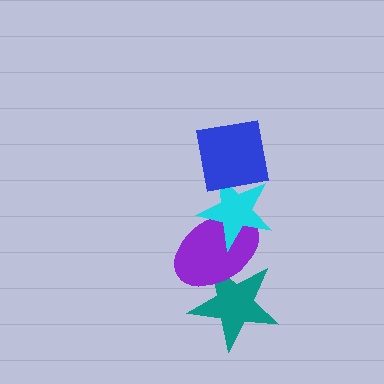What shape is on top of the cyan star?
The blue square is on top of the cyan star.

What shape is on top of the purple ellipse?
The cyan star is on top of the purple ellipse.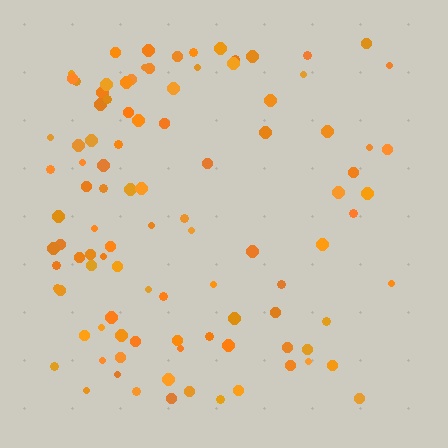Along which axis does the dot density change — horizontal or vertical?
Horizontal.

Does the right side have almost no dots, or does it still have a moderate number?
Still a moderate number, just noticeably fewer than the left.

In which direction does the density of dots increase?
From right to left, with the left side densest.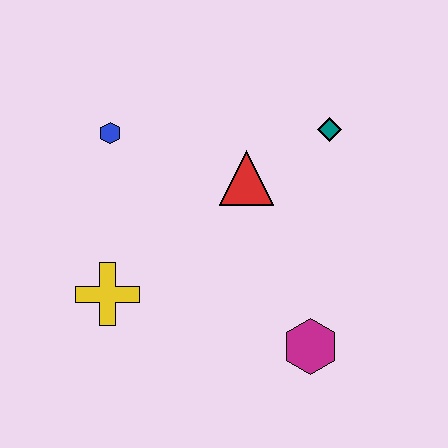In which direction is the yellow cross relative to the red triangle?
The yellow cross is to the left of the red triangle.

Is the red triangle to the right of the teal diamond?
No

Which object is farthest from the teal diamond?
The yellow cross is farthest from the teal diamond.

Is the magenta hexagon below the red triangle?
Yes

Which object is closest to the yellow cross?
The blue hexagon is closest to the yellow cross.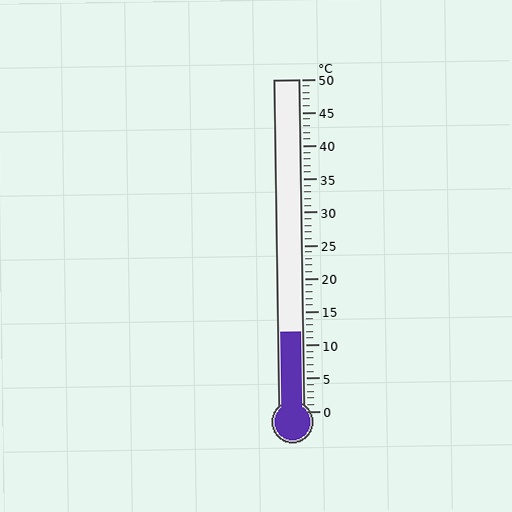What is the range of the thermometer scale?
The thermometer scale ranges from 0°C to 50°C.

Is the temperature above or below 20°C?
The temperature is below 20°C.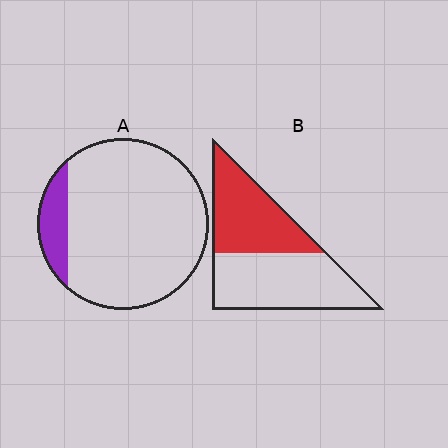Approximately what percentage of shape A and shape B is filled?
A is approximately 10% and B is approximately 45%.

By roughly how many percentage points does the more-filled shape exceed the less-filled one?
By roughly 35 percentage points (B over A).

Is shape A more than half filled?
No.